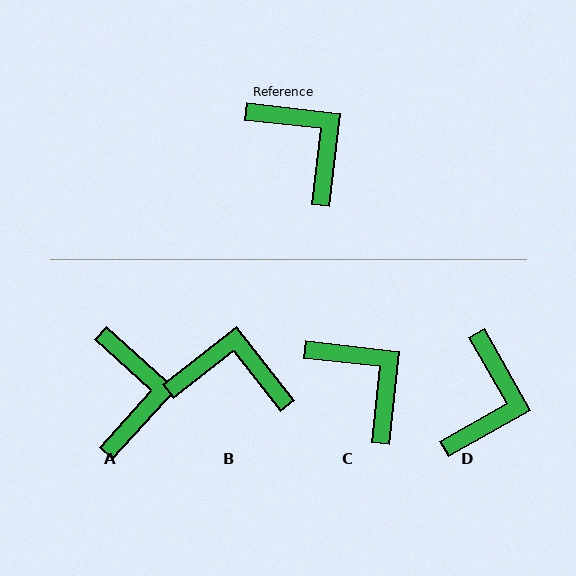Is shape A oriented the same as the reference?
No, it is off by about 36 degrees.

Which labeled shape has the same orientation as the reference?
C.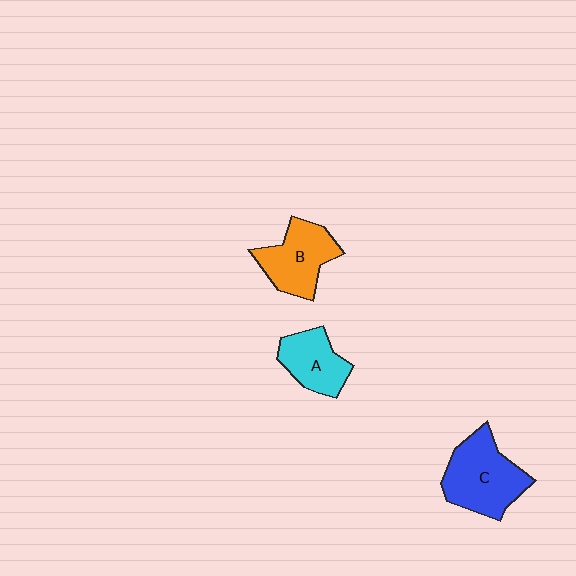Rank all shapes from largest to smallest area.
From largest to smallest: C (blue), B (orange), A (cyan).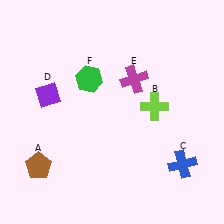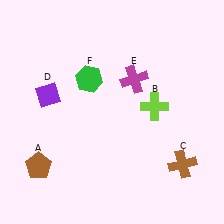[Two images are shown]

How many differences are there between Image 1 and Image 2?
There is 1 difference between the two images.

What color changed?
The cross (C) changed from blue in Image 1 to brown in Image 2.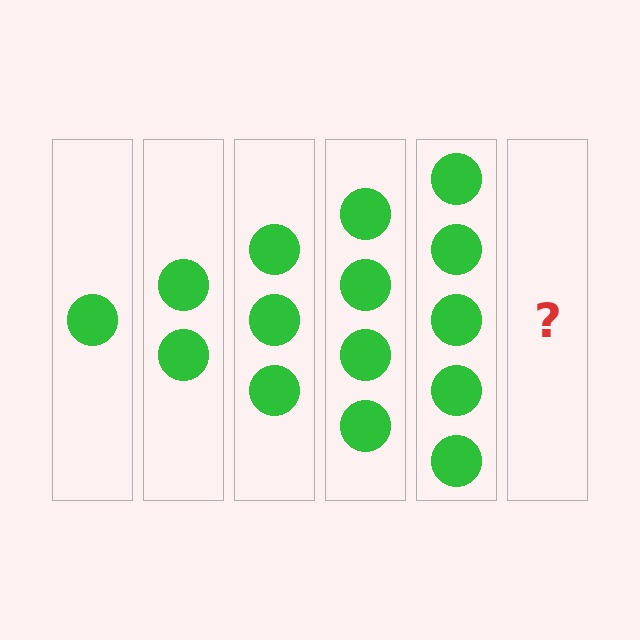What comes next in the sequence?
The next element should be 6 circles.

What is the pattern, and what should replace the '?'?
The pattern is that each step adds one more circle. The '?' should be 6 circles.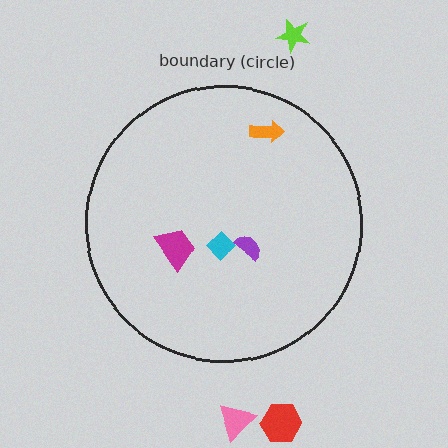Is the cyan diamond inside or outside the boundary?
Inside.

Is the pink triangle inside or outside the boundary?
Outside.